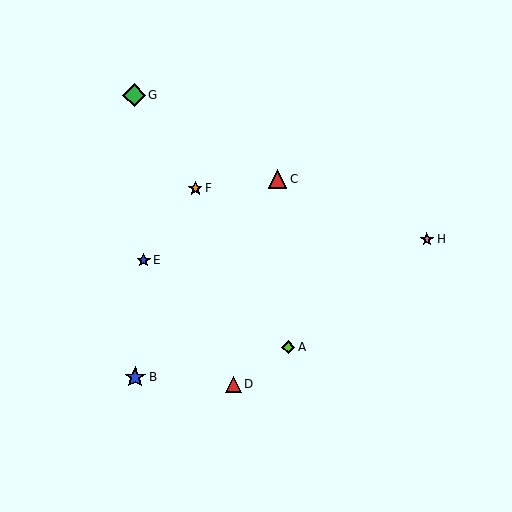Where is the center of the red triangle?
The center of the red triangle is at (278, 179).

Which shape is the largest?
The green diamond (labeled G) is the largest.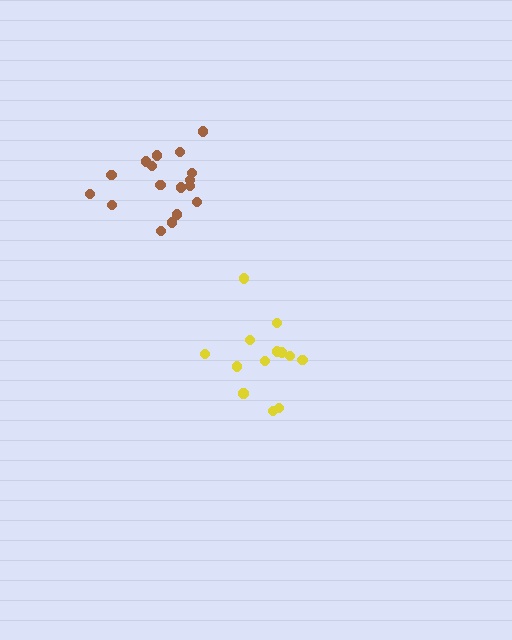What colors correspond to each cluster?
The clusters are colored: yellow, brown.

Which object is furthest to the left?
The brown cluster is leftmost.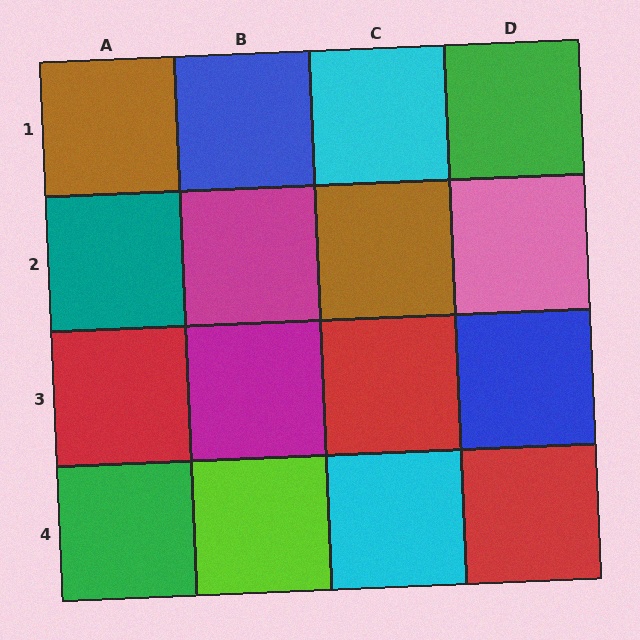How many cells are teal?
1 cell is teal.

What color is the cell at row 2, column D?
Pink.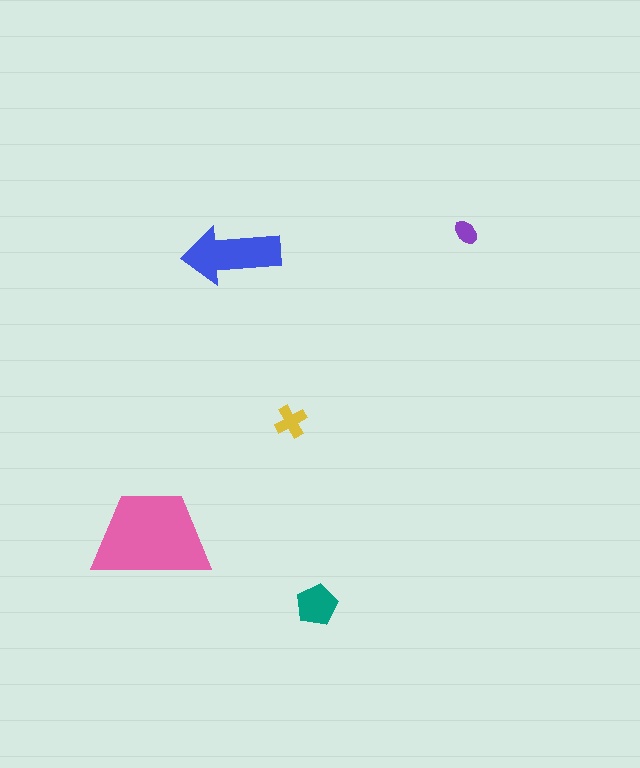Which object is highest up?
The purple ellipse is topmost.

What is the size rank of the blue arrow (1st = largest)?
2nd.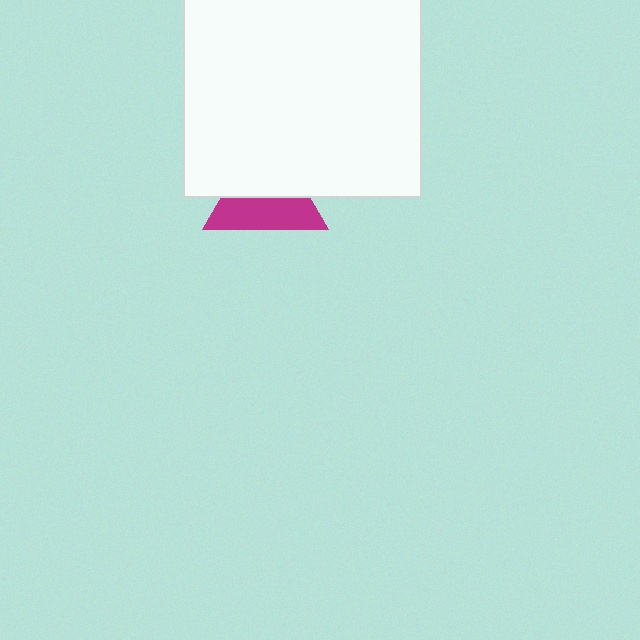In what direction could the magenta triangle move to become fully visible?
The magenta triangle could move down. That would shift it out from behind the white rectangle entirely.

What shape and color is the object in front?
The object in front is a white rectangle.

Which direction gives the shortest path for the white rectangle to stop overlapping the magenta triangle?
Moving up gives the shortest separation.